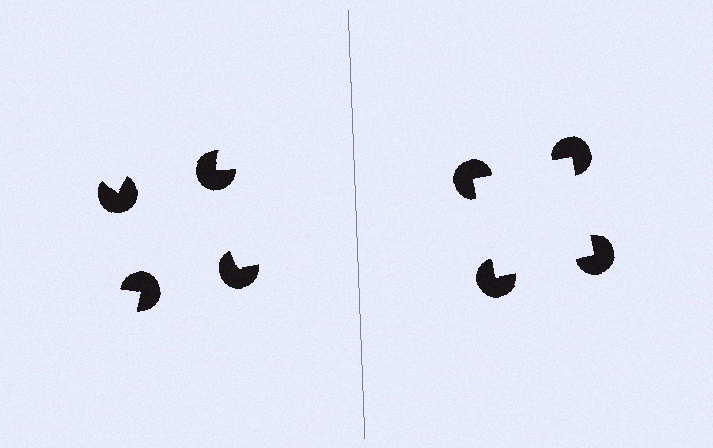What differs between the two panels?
The pac-man discs are positioned identically on both sides; only the wedge orientations differ. On the right they align to a square; on the left they are misaligned.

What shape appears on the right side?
An illusory square.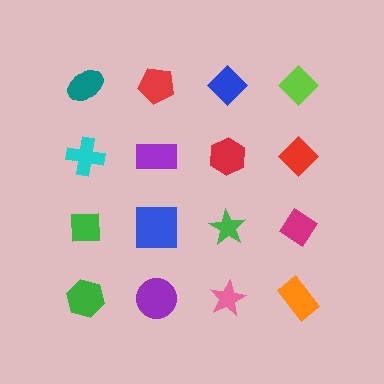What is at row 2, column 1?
A cyan cross.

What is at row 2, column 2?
A purple rectangle.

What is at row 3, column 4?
A magenta diamond.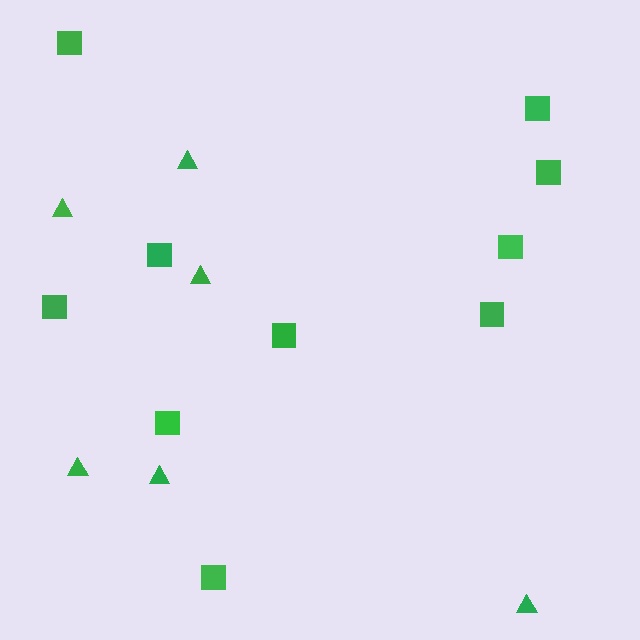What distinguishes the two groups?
There are 2 groups: one group of triangles (6) and one group of squares (10).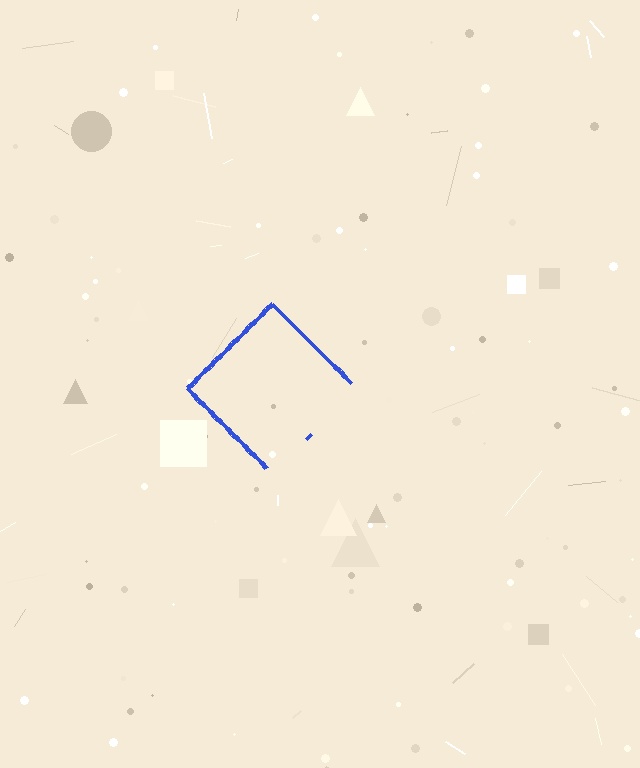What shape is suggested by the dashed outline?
The dashed outline suggests a diamond.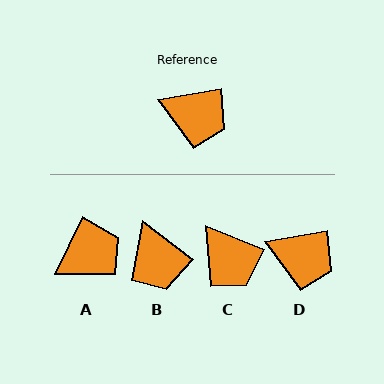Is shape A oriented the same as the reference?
No, it is off by about 55 degrees.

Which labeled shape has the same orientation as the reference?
D.